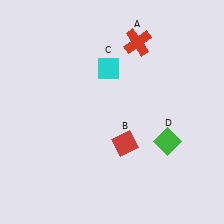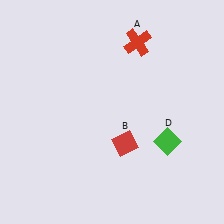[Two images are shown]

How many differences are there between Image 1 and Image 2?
There is 1 difference between the two images.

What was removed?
The cyan diamond (C) was removed in Image 2.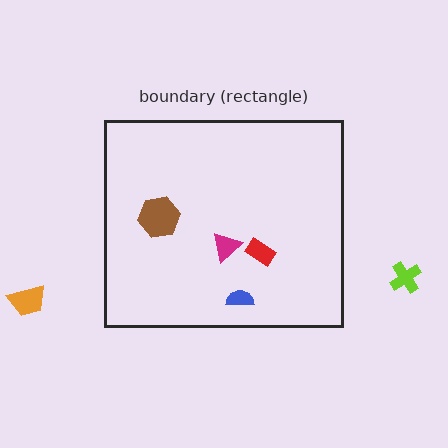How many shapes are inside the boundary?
4 inside, 2 outside.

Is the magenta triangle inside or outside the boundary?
Inside.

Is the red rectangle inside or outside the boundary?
Inside.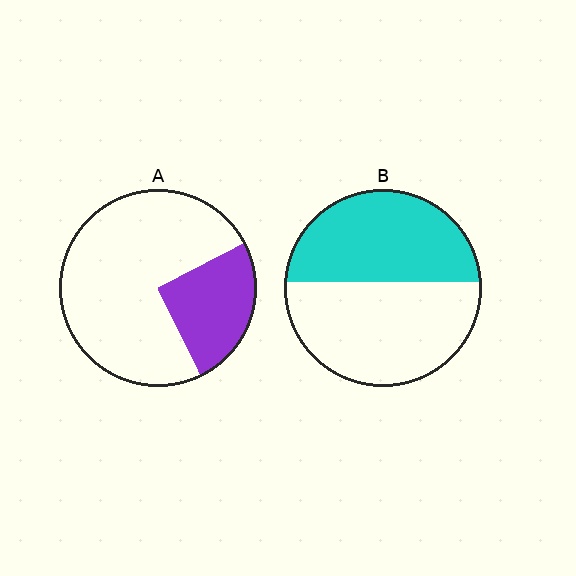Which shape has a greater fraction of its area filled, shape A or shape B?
Shape B.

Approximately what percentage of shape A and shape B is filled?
A is approximately 25% and B is approximately 45%.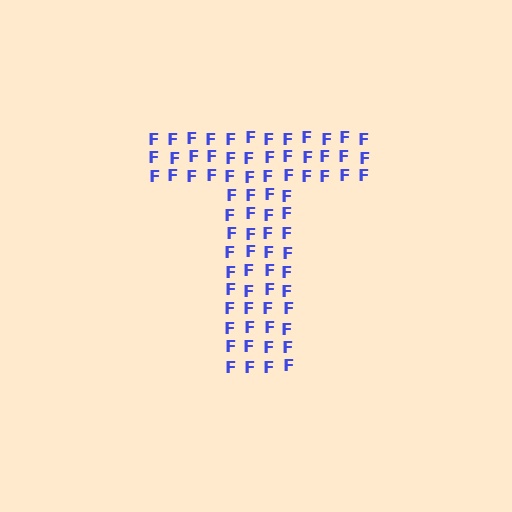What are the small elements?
The small elements are letter F's.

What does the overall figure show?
The overall figure shows the letter T.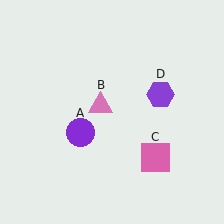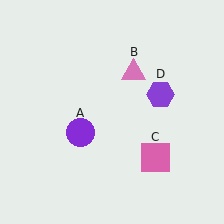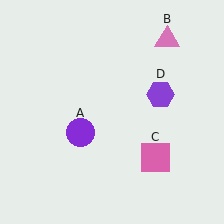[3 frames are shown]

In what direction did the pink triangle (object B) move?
The pink triangle (object B) moved up and to the right.